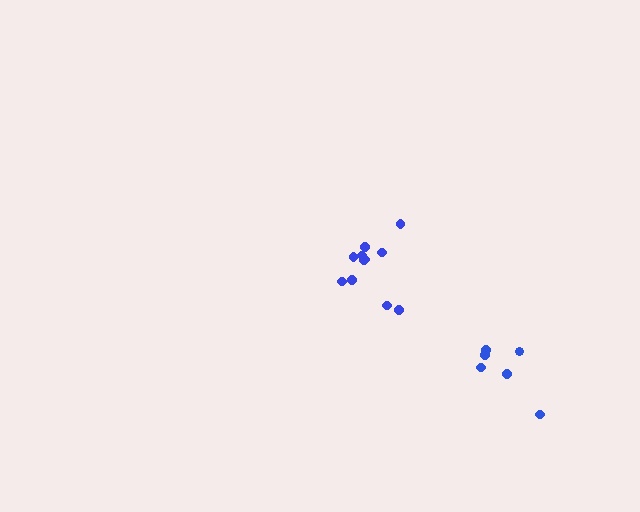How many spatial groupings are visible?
There are 2 spatial groupings.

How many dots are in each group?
Group 1: 6 dots, Group 2: 11 dots (17 total).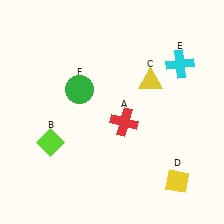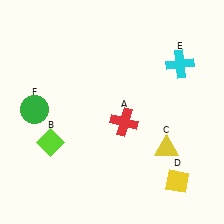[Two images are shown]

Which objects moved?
The objects that moved are: the yellow triangle (C), the green circle (F).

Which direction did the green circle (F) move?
The green circle (F) moved left.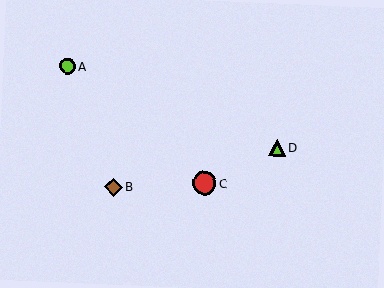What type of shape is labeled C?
Shape C is a red circle.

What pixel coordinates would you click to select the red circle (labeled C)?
Click at (204, 183) to select the red circle C.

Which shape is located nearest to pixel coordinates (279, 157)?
The lime triangle (labeled D) at (277, 148) is nearest to that location.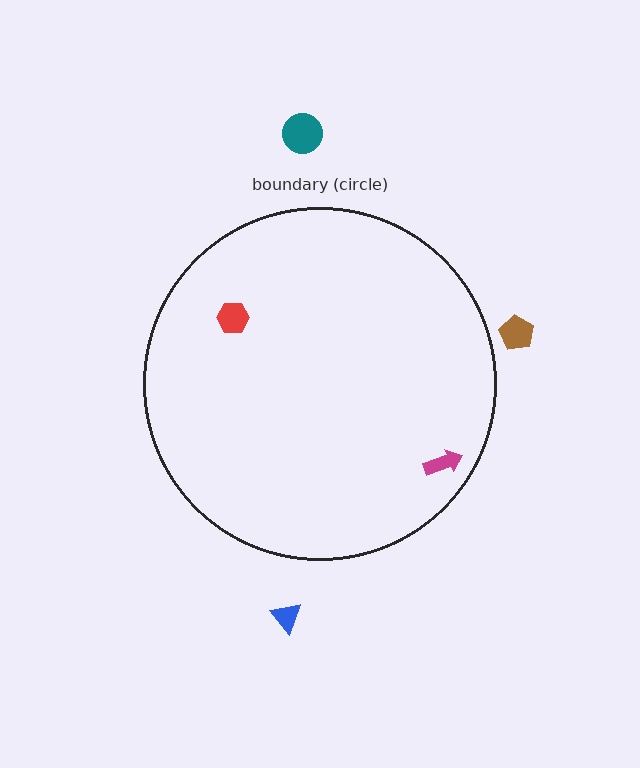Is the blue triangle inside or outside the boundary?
Outside.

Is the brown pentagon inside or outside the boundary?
Outside.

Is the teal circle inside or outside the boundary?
Outside.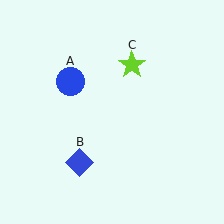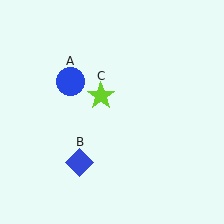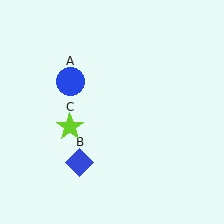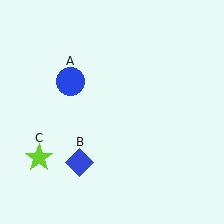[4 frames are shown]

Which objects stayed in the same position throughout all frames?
Blue circle (object A) and blue diamond (object B) remained stationary.